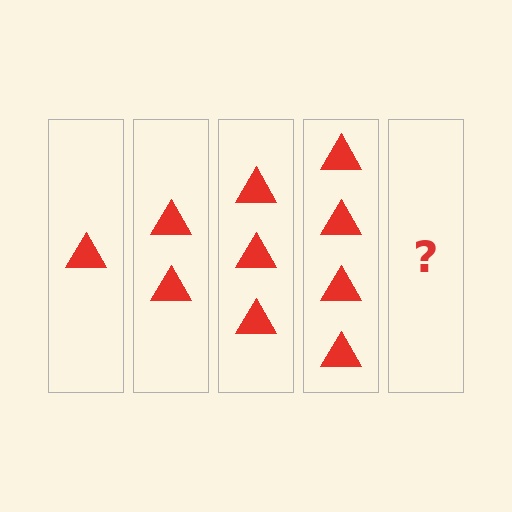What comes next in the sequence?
The next element should be 5 triangles.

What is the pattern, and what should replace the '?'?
The pattern is that each step adds one more triangle. The '?' should be 5 triangles.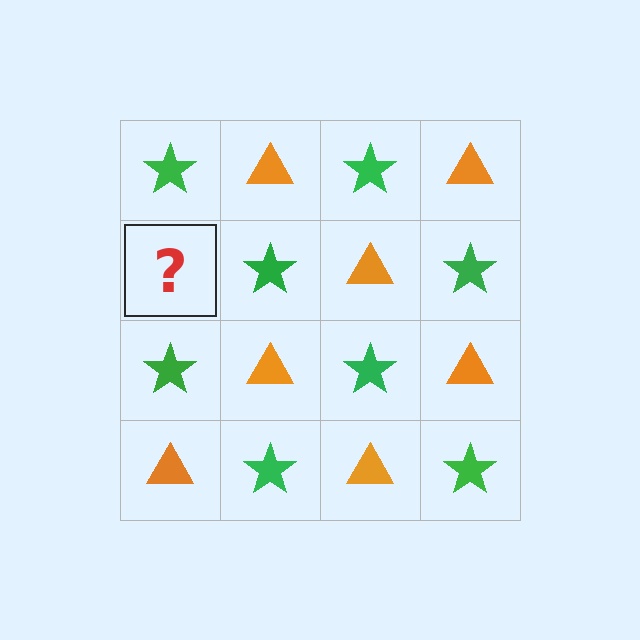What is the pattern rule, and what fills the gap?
The rule is that it alternates green star and orange triangle in a checkerboard pattern. The gap should be filled with an orange triangle.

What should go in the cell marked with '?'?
The missing cell should contain an orange triangle.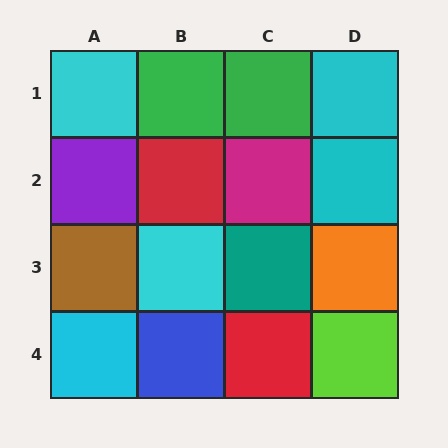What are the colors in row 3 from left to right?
Brown, cyan, teal, orange.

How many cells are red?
2 cells are red.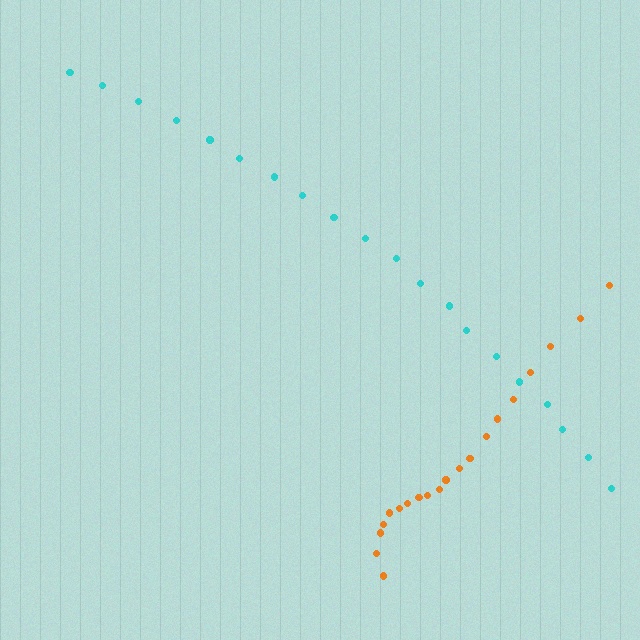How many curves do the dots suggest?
There are 2 distinct paths.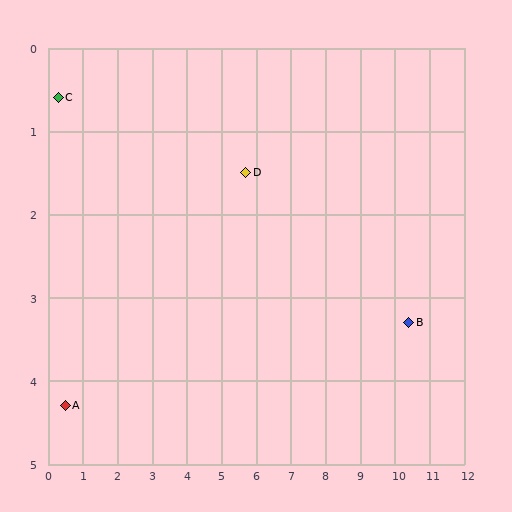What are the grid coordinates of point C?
Point C is at approximately (0.3, 0.6).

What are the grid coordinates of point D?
Point D is at approximately (5.7, 1.5).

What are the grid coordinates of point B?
Point B is at approximately (10.4, 3.3).